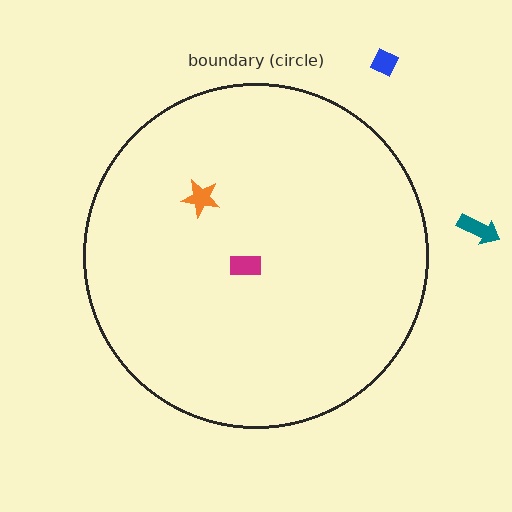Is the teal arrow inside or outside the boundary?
Outside.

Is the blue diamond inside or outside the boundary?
Outside.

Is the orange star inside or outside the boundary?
Inside.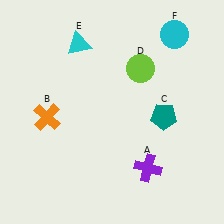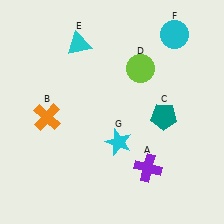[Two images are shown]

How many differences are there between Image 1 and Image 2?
There is 1 difference between the two images.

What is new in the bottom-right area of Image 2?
A cyan star (G) was added in the bottom-right area of Image 2.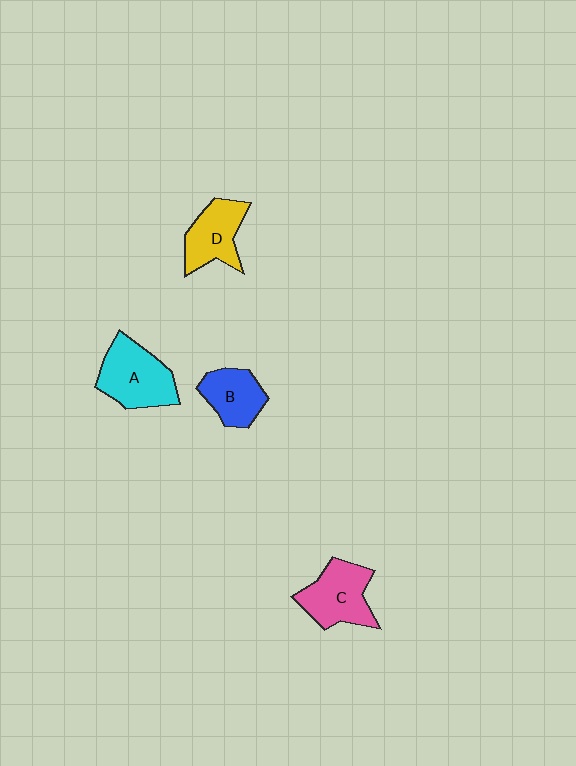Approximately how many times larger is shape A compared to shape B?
Approximately 1.4 times.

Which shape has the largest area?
Shape A (cyan).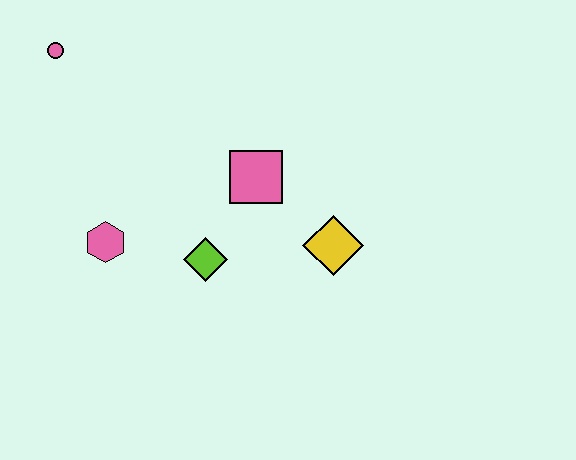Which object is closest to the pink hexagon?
The lime diamond is closest to the pink hexagon.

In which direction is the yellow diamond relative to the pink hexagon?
The yellow diamond is to the right of the pink hexagon.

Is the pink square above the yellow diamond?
Yes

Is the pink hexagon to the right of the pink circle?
Yes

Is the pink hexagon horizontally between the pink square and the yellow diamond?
No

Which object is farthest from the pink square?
The pink circle is farthest from the pink square.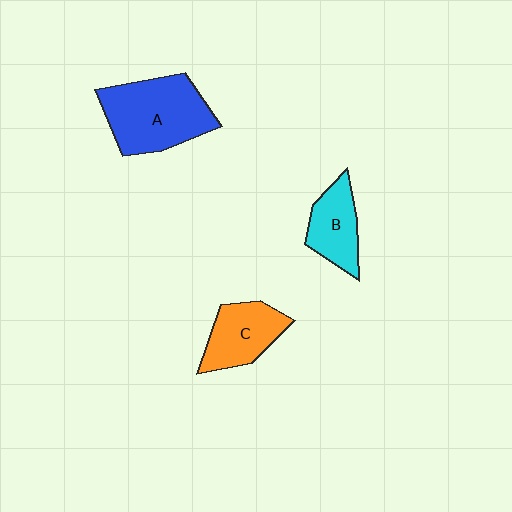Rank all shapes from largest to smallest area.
From largest to smallest: A (blue), C (orange), B (cyan).